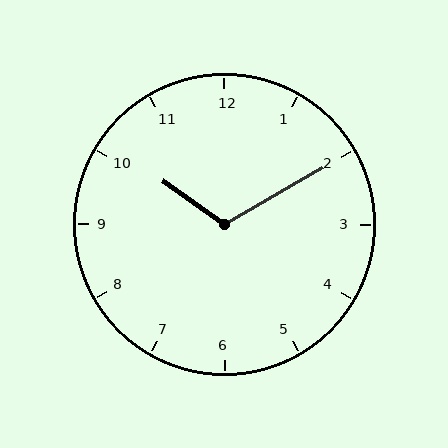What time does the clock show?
10:10.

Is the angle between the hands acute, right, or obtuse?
It is obtuse.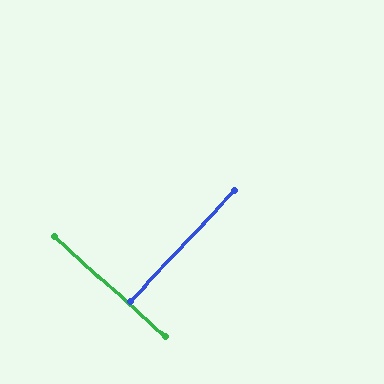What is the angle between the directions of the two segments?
Approximately 89 degrees.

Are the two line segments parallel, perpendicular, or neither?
Perpendicular — they meet at approximately 89°.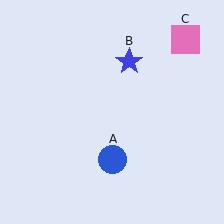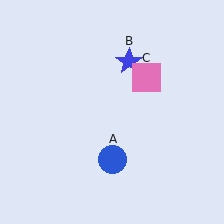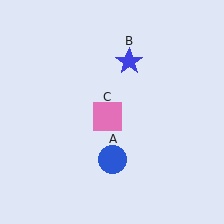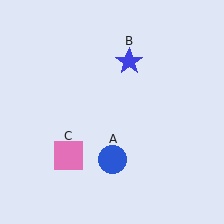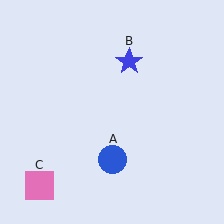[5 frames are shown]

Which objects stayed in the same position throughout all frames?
Blue circle (object A) and blue star (object B) remained stationary.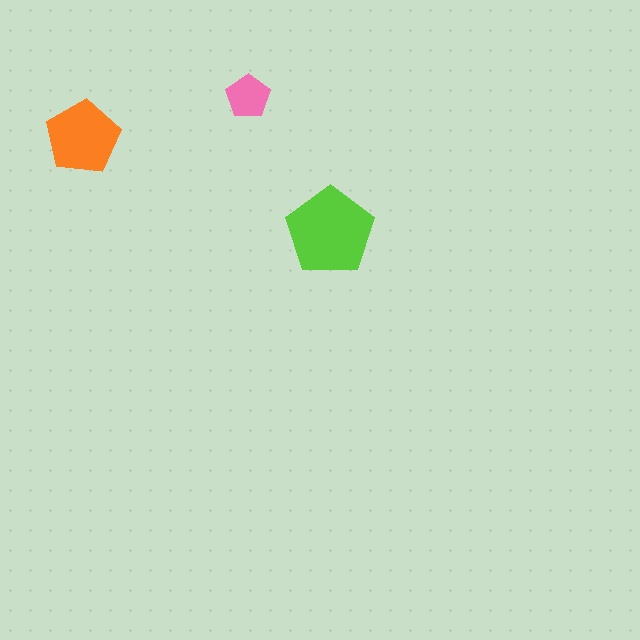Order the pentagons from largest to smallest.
the lime one, the orange one, the pink one.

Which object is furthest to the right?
The lime pentagon is rightmost.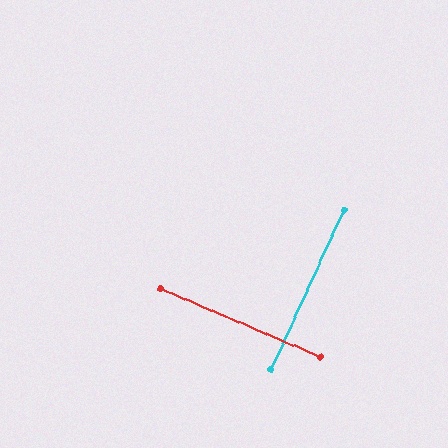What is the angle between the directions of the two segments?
Approximately 89 degrees.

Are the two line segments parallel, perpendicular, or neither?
Perpendicular — they meet at approximately 89°.